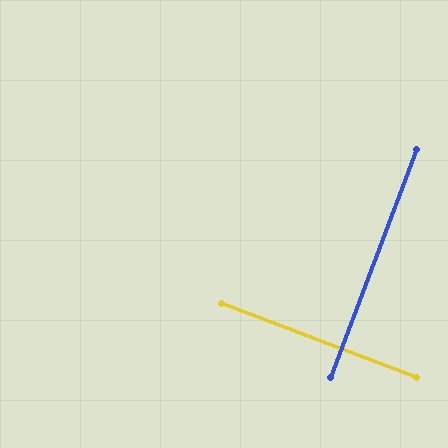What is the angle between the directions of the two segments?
Approximately 90 degrees.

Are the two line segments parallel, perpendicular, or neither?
Perpendicular — they meet at approximately 90°.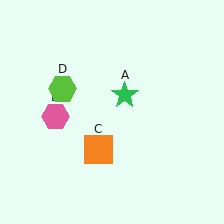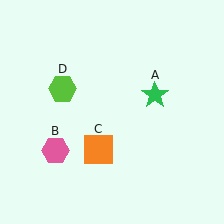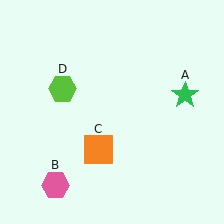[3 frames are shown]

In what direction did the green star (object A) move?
The green star (object A) moved right.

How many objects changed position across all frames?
2 objects changed position: green star (object A), pink hexagon (object B).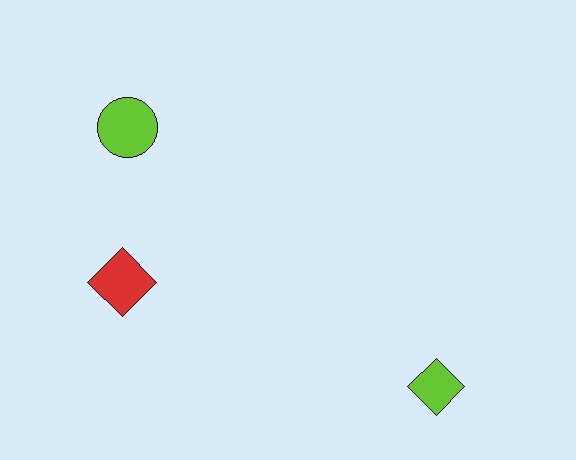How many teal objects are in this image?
There are no teal objects.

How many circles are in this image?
There is 1 circle.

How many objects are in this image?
There are 3 objects.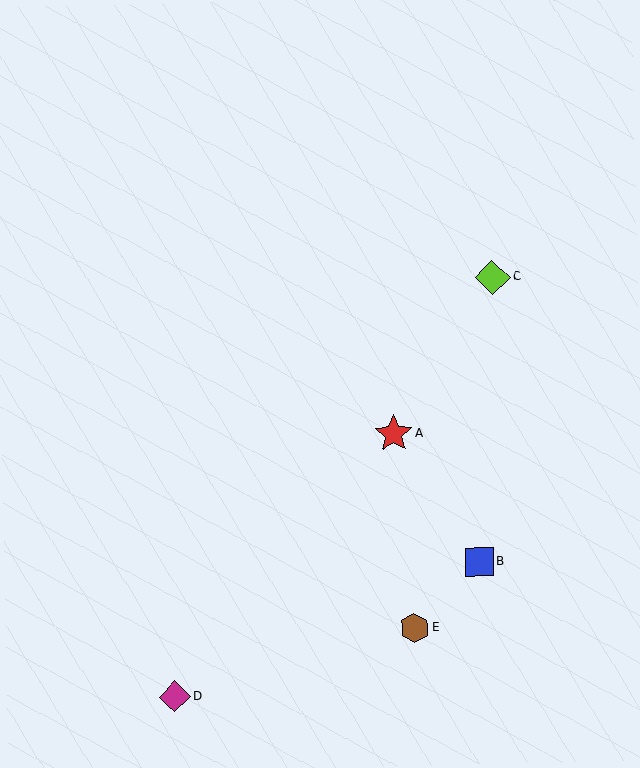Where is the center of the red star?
The center of the red star is at (393, 434).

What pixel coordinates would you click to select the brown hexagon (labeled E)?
Click at (414, 628) to select the brown hexagon E.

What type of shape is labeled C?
Shape C is a lime diamond.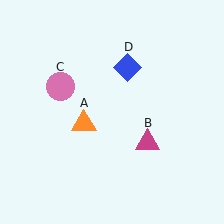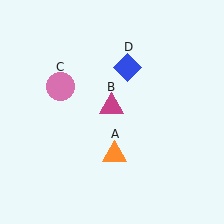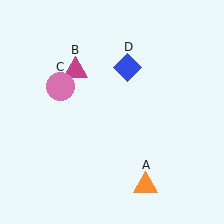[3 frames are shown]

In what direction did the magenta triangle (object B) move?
The magenta triangle (object B) moved up and to the left.